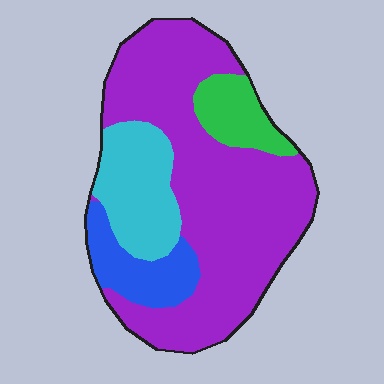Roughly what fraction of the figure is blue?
Blue covers 11% of the figure.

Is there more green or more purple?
Purple.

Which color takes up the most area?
Purple, at roughly 60%.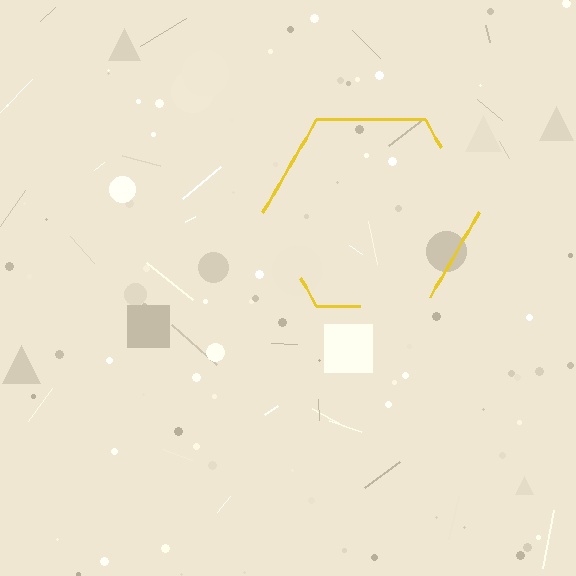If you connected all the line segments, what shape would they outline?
They would outline a hexagon.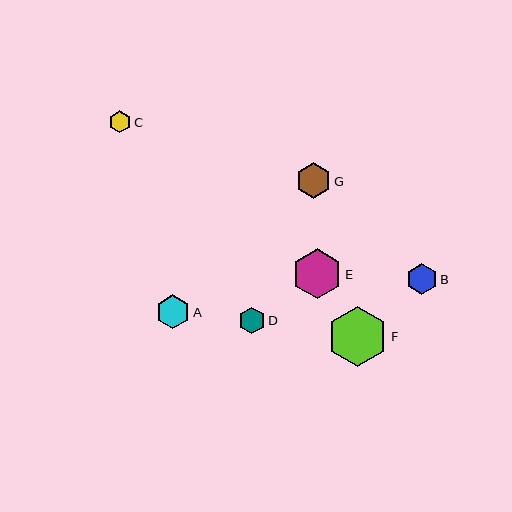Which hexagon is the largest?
Hexagon F is the largest with a size of approximately 60 pixels.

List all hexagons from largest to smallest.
From largest to smallest: F, E, G, A, B, D, C.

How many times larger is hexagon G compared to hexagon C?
Hexagon G is approximately 1.6 times the size of hexagon C.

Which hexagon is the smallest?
Hexagon C is the smallest with a size of approximately 22 pixels.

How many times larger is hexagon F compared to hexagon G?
Hexagon F is approximately 1.7 times the size of hexagon G.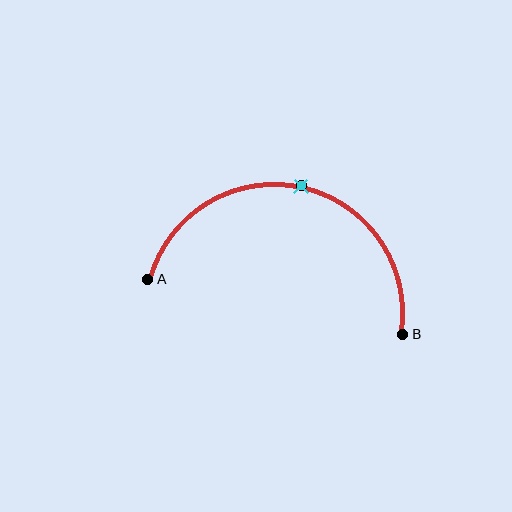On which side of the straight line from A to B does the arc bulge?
The arc bulges above the straight line connecting A and B.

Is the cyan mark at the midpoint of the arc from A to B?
Yes. The cyan mark lies on the arc at equal arc-length from both A and B — it is the arc midpoint.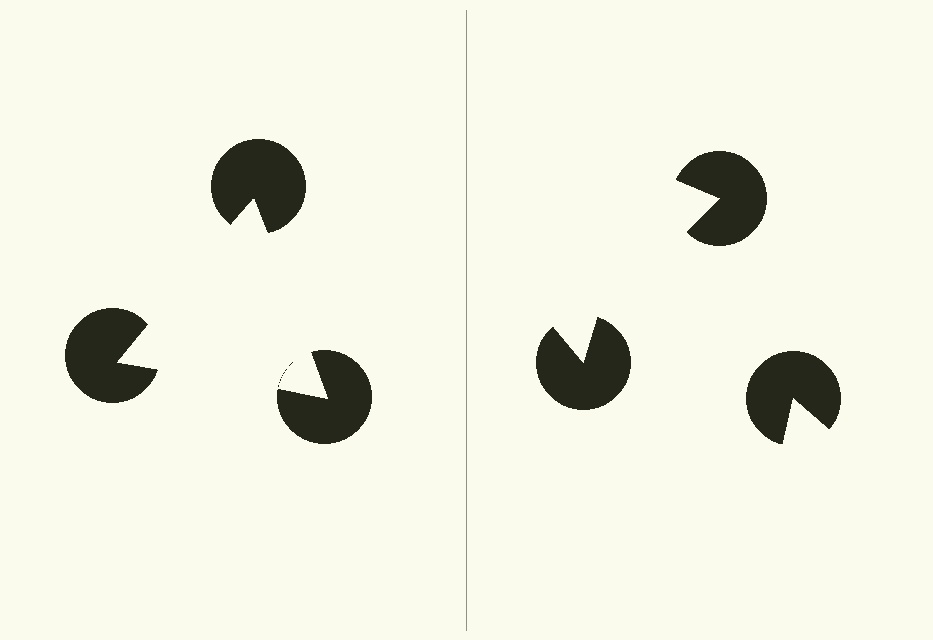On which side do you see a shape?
An illusory triangle appears on the left side. On the right side the wedge cuts are rotated, so no coherent shape forms.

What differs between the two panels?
The pac-man discs are positioned identically on both sides; only the wedge orientations differ. On the left they align to a triangle; on the right they are misaligned.